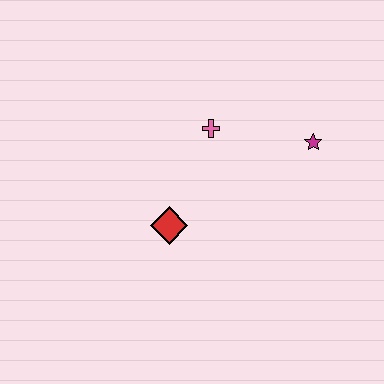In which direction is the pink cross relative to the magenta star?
The pink cross is to the left of the magenta star.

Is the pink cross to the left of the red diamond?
No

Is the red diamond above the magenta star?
No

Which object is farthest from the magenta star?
The red diamond is farthest from the magenta star.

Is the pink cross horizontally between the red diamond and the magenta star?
Yes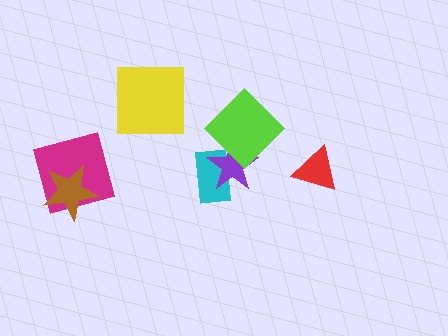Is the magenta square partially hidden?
Yes, it is partially covered by another shape.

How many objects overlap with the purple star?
2 objects overlap with the purple star.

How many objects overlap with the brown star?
1 object overlaps with the brown star.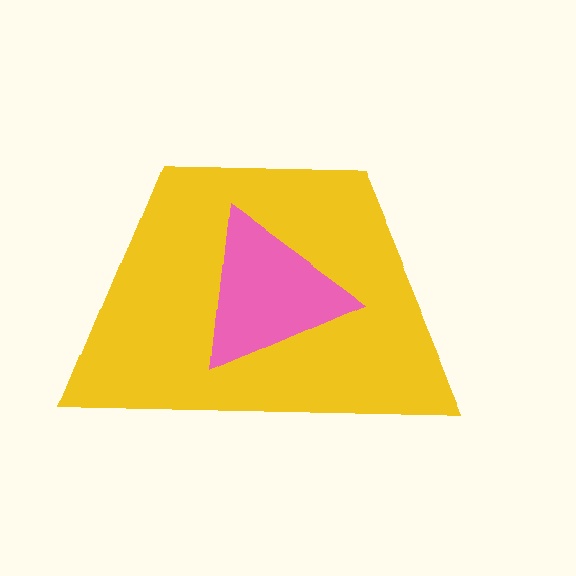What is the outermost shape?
The yellow trapezoid.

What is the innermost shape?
The pink triangle.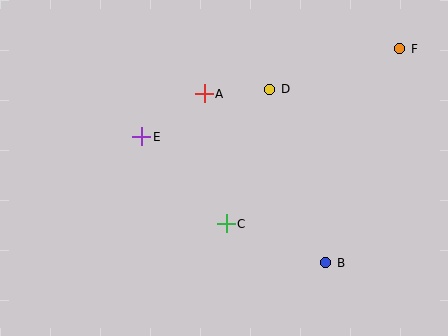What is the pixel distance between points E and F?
The distance between E and F is 272 pixels.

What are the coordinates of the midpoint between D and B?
The midpoint between D and B is at (298, 176).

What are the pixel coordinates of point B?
Point B is at (326, 263).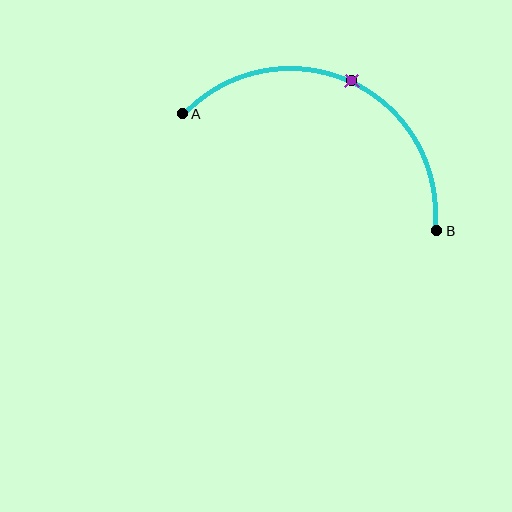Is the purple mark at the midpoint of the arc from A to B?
Yes. The purple mark lies on the arc at equal arc-length from both A and B — it is the arc midpoint.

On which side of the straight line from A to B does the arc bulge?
The arc bulges above the straight line connecting A and B.